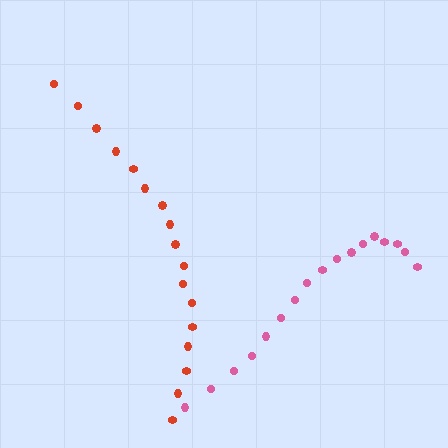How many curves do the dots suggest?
There are 2 distinct paths.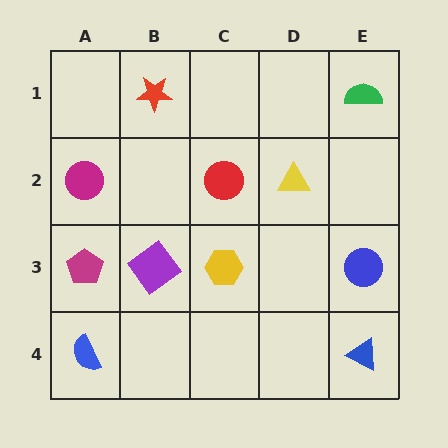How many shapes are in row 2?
3 shapes.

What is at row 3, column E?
A blue circle.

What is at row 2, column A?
A magenta circle.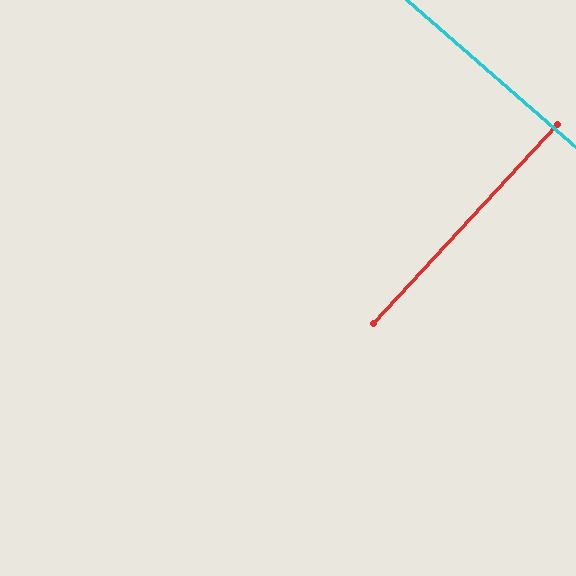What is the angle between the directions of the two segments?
Approximately 89 degrees.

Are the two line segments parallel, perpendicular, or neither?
Perpendicular — they meet at approximately 89°.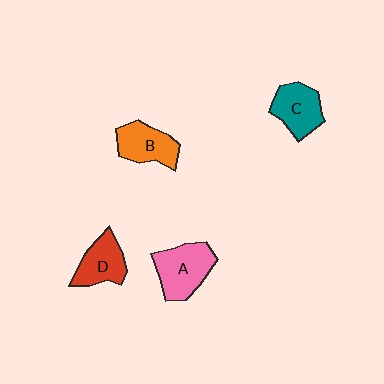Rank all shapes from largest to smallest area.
From largest to smallest: A (pink), B (orange), C (teal), D (red).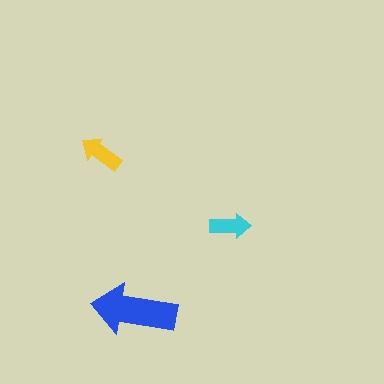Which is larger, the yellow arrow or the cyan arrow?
The yellow one.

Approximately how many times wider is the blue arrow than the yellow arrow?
About 2 times wider.